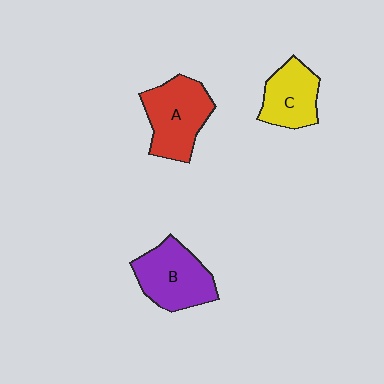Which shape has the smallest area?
Shape C (yellow).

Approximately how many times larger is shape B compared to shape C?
Approximately 1.3 times.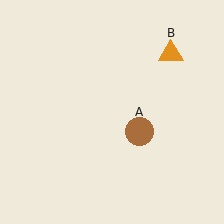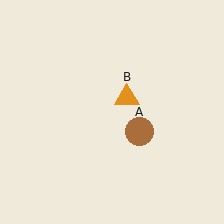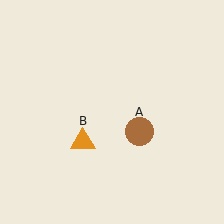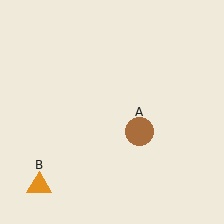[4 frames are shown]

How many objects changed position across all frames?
1 object changed position: orange triangle (object B).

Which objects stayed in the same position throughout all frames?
Brown circle (object A) remained stationary.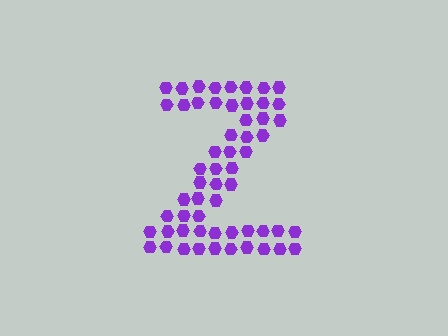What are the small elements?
The small elements are hexagons.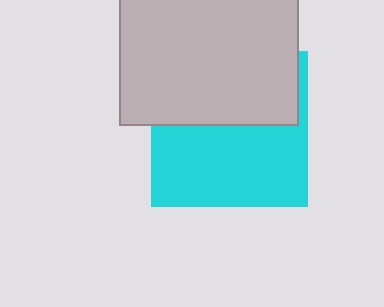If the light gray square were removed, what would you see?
You would see the complete cyan square.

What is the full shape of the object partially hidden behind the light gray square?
The partially hidden object is a cyan square.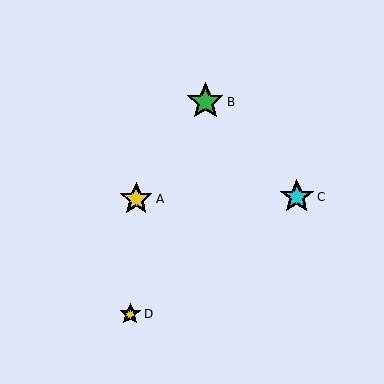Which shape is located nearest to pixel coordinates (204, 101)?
The green star (labeled B) at (205, 102) is nearest to that location.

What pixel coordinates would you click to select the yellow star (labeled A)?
Click at (136, 199) to select the yellow star A.